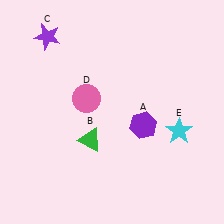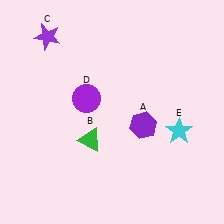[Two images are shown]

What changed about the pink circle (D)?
In Image 1, D is pink. In Image 2, it changed to purple.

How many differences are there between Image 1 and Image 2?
There is 1 difference between the two images.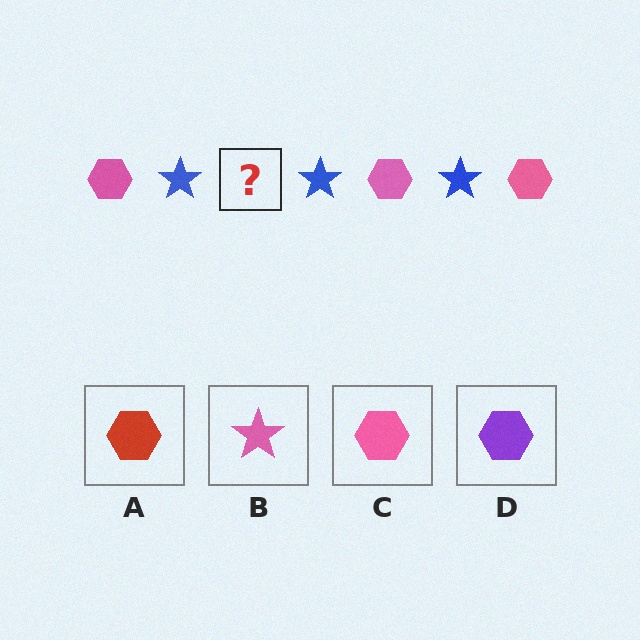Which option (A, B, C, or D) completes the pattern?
C.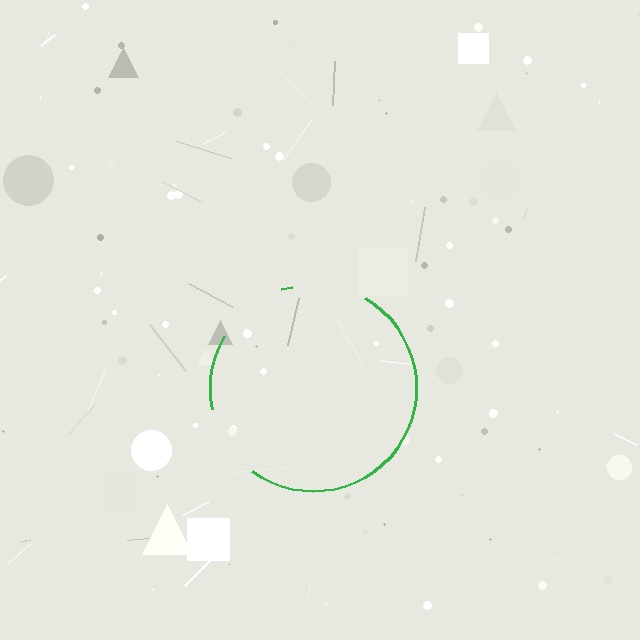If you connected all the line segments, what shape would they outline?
They would outline a circle.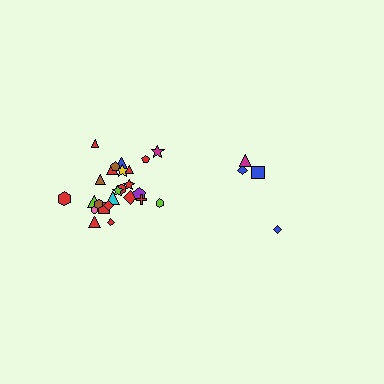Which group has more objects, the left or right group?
The left group.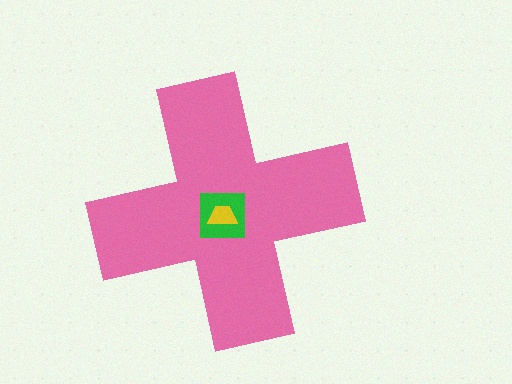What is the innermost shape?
The yellow trapezoid.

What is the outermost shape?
The pink cross.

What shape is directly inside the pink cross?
The green square.